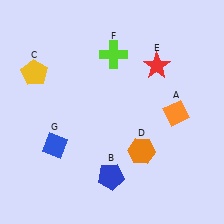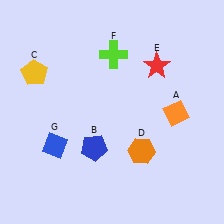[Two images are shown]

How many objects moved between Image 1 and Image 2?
1 object moved between the two images.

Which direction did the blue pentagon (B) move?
The blue pentagon (B) moved up.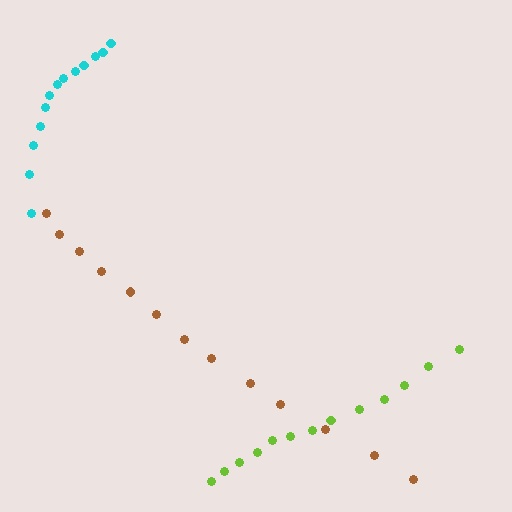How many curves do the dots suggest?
There are 3 distinct paths.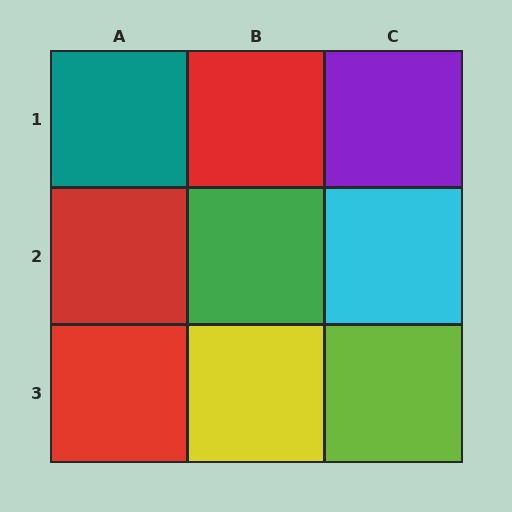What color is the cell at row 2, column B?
Green.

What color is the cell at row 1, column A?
Teal.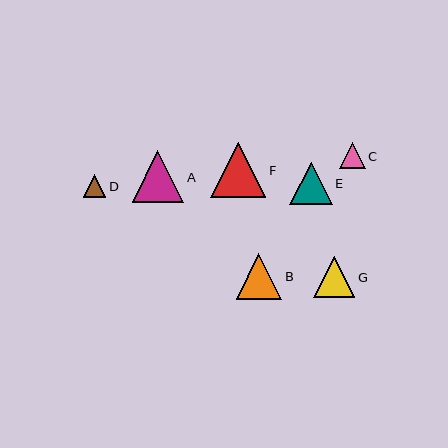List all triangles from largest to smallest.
From largest to smallest: F, A, B, E, G, C, D.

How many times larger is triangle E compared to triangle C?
Triangle E is approximately 1.6 times the size of triangle C.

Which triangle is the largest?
Triangle F is the largest with a size of approximately 55 pixels.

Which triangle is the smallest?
Triangle D is the smallest with a size of approximately 22 pixels.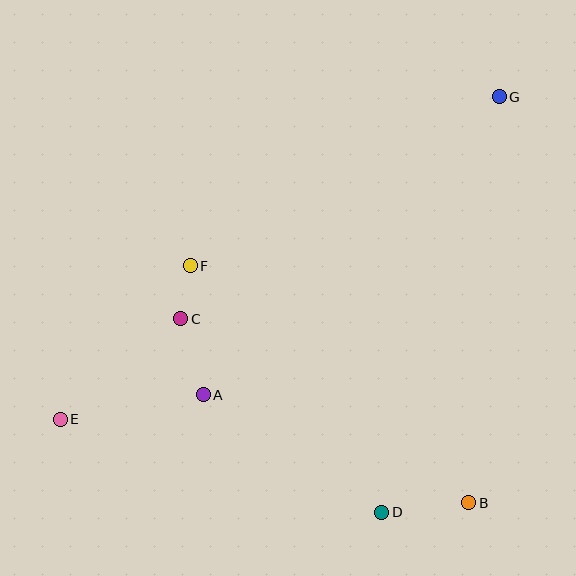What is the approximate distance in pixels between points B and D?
The distance between B and D is approximately 87 pixels.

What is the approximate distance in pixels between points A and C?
The distance between A and C is approximately 79 pixels.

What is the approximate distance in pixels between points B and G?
The distance between B and G is approximately 407 pixels.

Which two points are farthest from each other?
Points E and G are farthest from each other.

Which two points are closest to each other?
Points C and F are closest to each other.